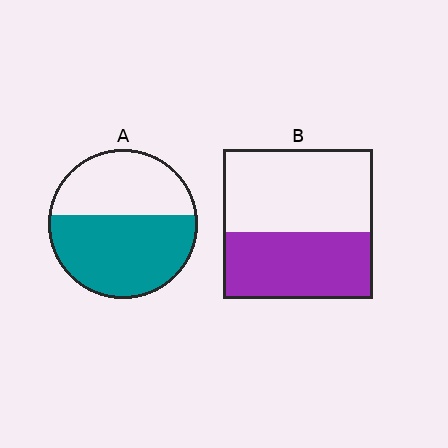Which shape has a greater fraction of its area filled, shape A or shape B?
Shape A.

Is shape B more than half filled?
No.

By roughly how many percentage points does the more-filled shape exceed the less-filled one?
By roughly 15 percentage points (A over B).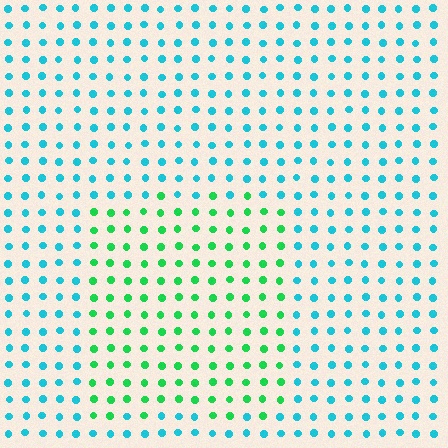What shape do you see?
I see a rectangle.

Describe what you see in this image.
The image is filled with small cyan elements in a uniform arrangement. A rectangle-shaped region is visible where the elements are tinted to a slightly different hue, forming a subtle color boundary.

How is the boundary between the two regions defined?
The boundary is defined purely by a slight shift in hue (about 49 degrees). Spacing, size, and orientation are identical on both sides.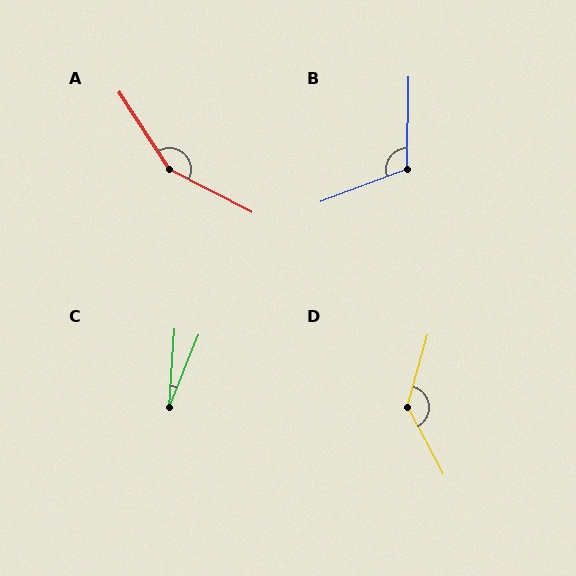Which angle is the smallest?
C, at approximately 18 degrees.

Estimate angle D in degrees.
Approximately 136 degrees.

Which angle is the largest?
A, at approximately 150 degrees.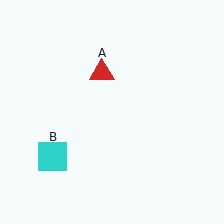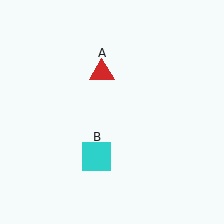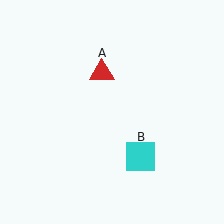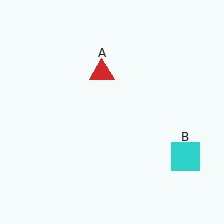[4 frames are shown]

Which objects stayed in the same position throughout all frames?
Red triangle (object A) remained stationary.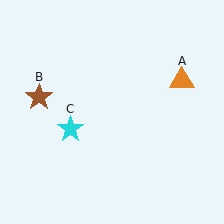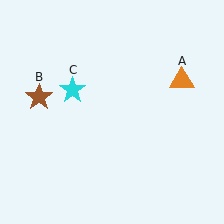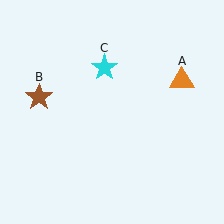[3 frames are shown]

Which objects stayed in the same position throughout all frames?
Orange triangle (object A) and brown star (object B) remained stationary.